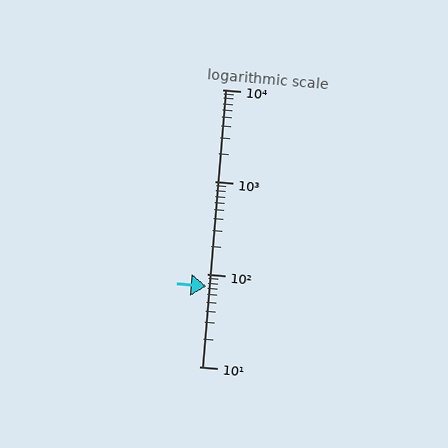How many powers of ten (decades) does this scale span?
The scale spans 3 decades, from 10 to 10000.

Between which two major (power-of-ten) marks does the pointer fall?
The pointer is between 10 and 100.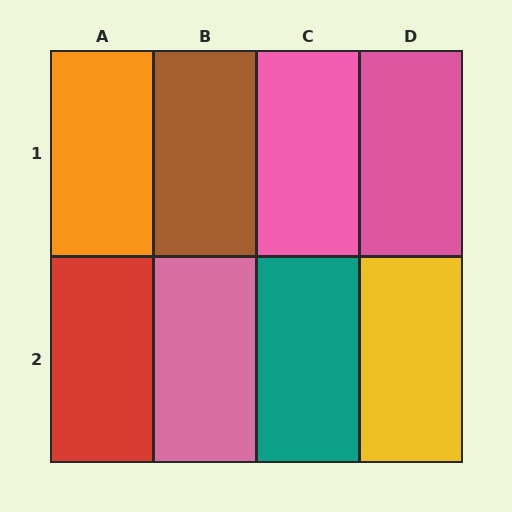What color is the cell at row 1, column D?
Pink.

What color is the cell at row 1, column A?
Orange.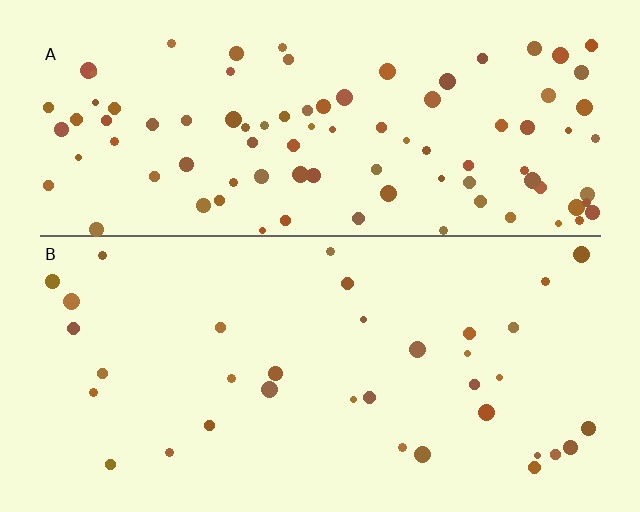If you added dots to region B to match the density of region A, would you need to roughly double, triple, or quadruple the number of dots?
Approximately triple.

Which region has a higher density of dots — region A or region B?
A (the top).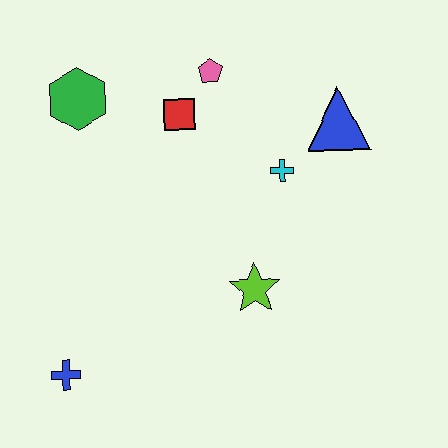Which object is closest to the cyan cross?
The blue triangle is closest to the cyan cross.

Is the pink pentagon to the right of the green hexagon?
Yes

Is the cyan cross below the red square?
Yes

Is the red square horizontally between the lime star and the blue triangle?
No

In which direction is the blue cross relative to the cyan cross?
The blue cross is to the left of the cyan cross.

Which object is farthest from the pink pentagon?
The blue cross is farthest from the pink pentagon.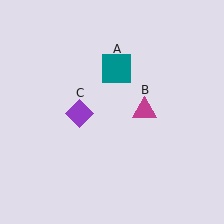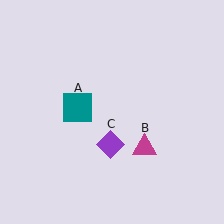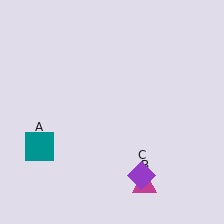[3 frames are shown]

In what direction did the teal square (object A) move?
The teal square (object A) moved down and to the left.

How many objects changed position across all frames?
3 objects changed position: teal square (object A), magenta triangle (object B), purple diamond (object C).